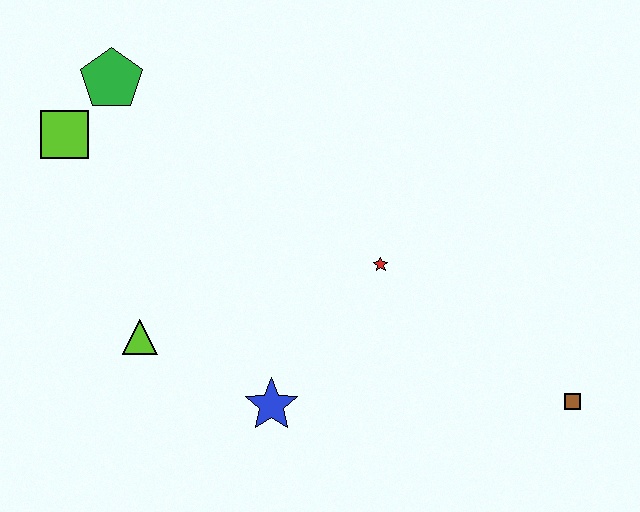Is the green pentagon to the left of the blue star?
Yes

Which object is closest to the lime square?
The green pentagon is closest to the lime square.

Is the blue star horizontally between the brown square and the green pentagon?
Yes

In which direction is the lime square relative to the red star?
The lime square is to the left of the red star.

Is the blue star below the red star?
Yes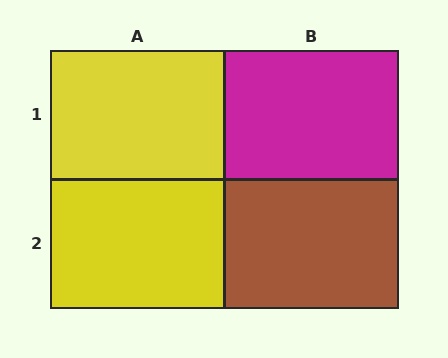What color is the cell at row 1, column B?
Magenta.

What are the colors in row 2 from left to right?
Yellow, brown.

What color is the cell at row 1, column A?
Yellow.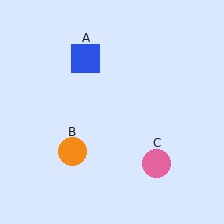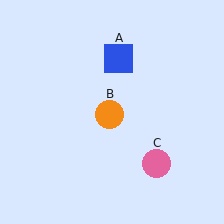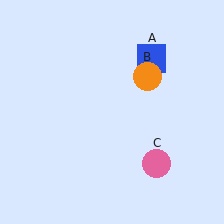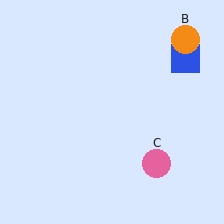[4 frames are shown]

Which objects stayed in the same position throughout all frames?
Pink circle (object C) remained stationary.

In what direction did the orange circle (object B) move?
The orange circle (object B) moved up and to the right.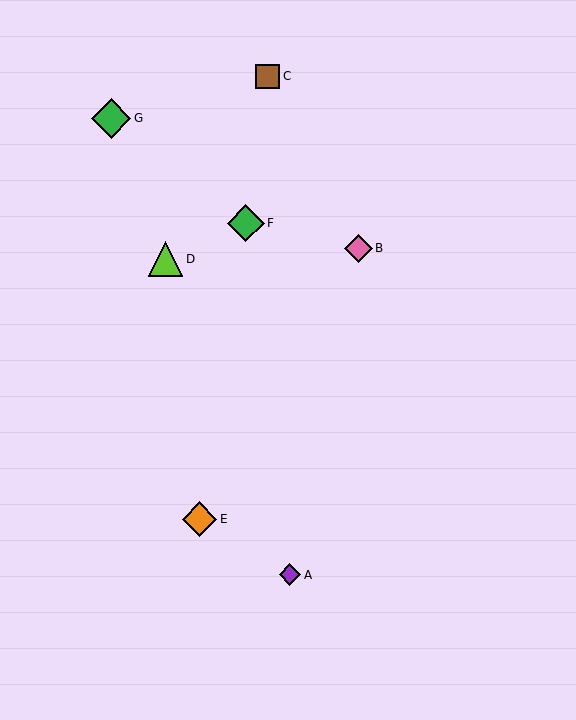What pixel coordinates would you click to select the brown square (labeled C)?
Click at (268, 77) to select the brown square C.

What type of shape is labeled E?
Shape E is an orange diamond.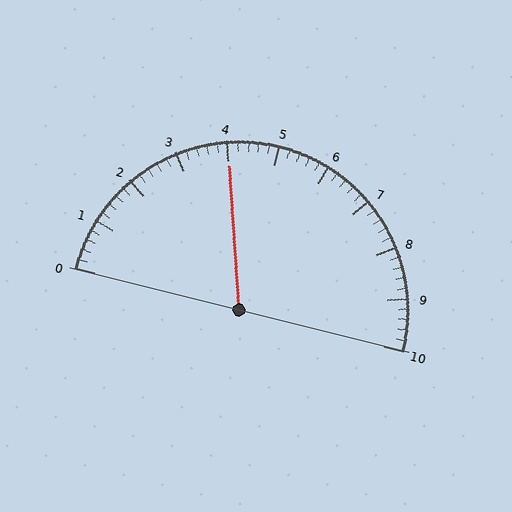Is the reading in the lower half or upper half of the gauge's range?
The reading is in the lower half of the range (0 to 10).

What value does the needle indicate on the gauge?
The needle indicates approximately 4.0.